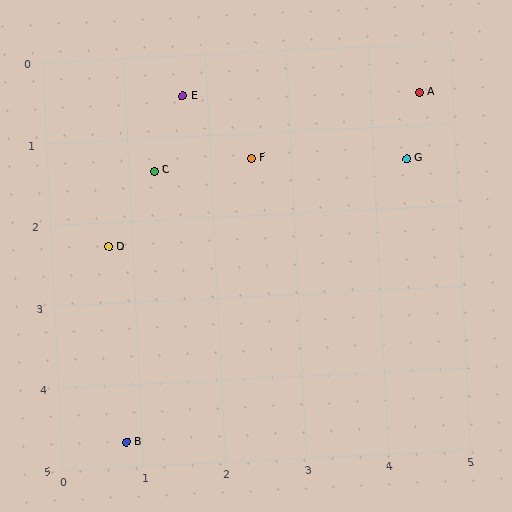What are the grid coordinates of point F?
Point F is at approximately (2.5, 1.3).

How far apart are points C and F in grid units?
Points C and F are about 1.2 grid units apart.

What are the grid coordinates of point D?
Point D is at approximately (0.7, 2.3).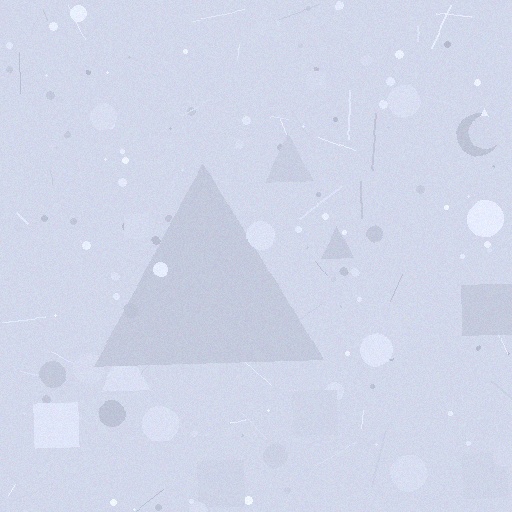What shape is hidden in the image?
A triangle is hidden in the image.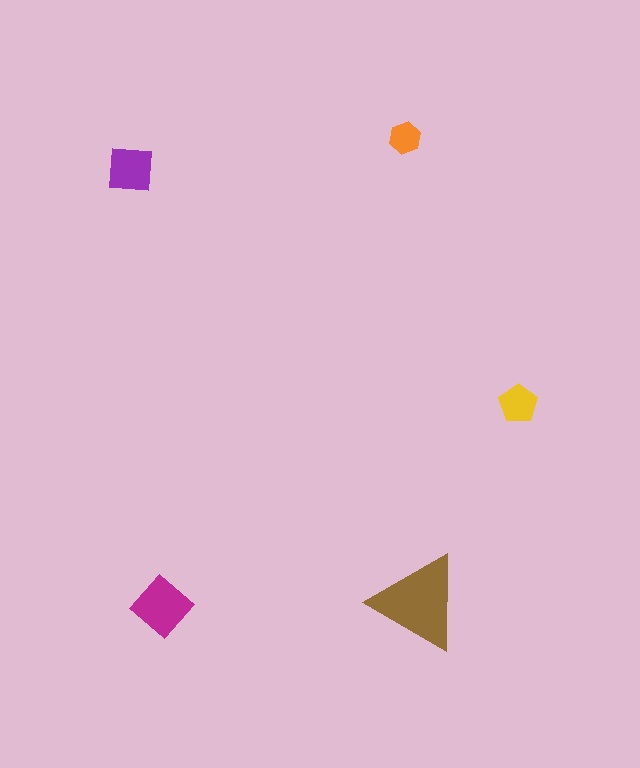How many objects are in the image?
There are 5 objects in the image.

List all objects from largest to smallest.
The brown triangle, the magenta diamond, the purple square, the yellow pentagon, the orange hexagon.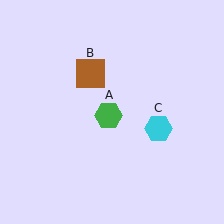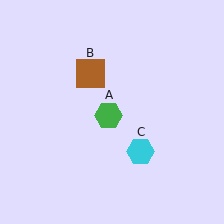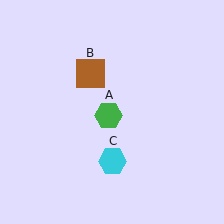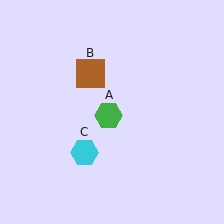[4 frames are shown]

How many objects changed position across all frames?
1 object changed position: cyan hexagon (object C).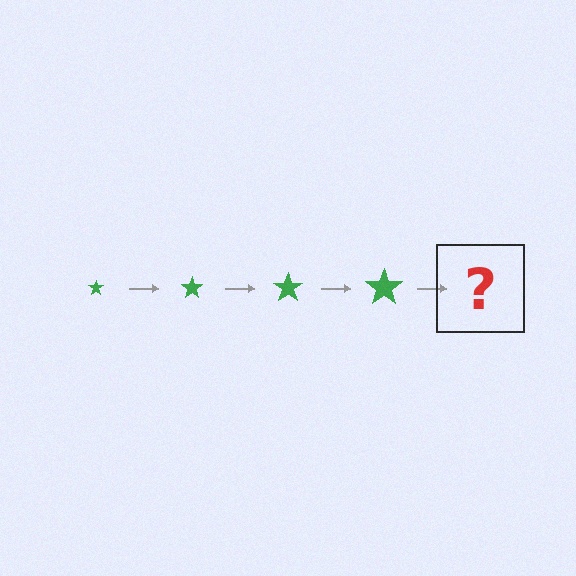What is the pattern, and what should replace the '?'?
The pattern is that the star gets progressively larger each step. The '?' should be a green star, larger than the previous one.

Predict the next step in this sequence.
The next step is a green star, larger than the previous one.